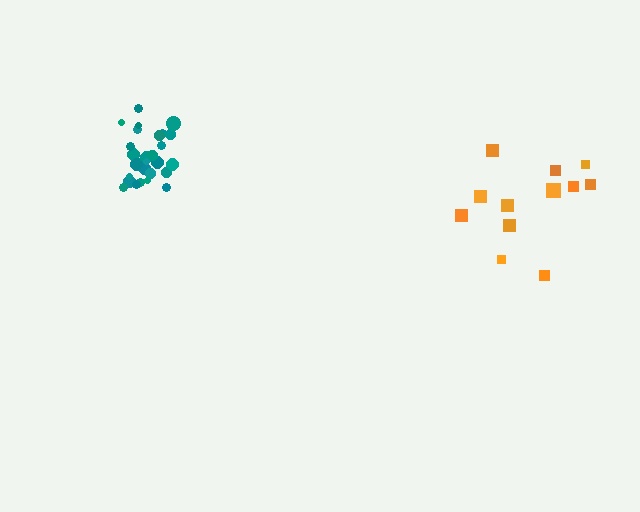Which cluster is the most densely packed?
Teal.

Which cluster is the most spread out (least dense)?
Orange.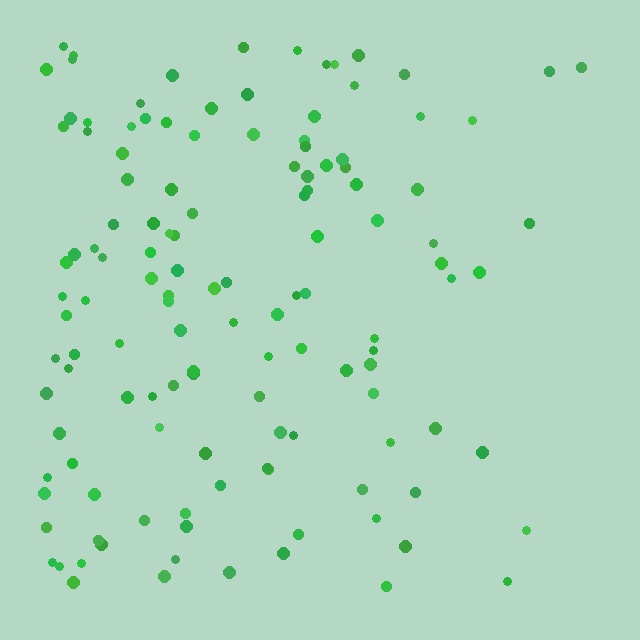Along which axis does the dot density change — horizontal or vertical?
Horizontal.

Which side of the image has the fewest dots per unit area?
The right.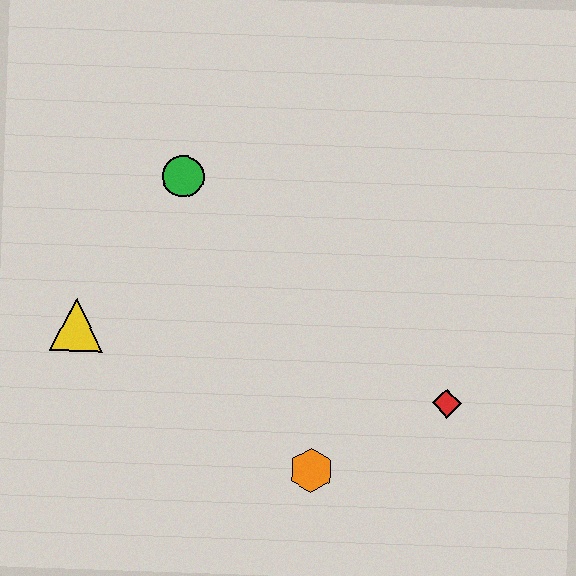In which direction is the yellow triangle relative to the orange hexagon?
The yellow triangle is to the left of the orange hexagon.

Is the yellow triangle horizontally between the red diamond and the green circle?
No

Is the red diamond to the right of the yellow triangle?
Yes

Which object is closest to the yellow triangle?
The green circle is closest to the yellow triangle.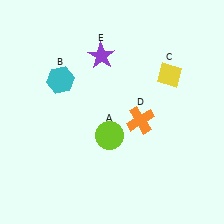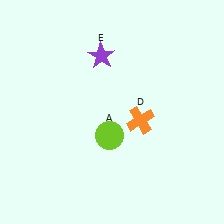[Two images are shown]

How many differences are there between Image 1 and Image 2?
There are 2 differences between the two images.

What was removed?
The cyan hexagon (B), the yellow diamond (C) were removed in Image 2.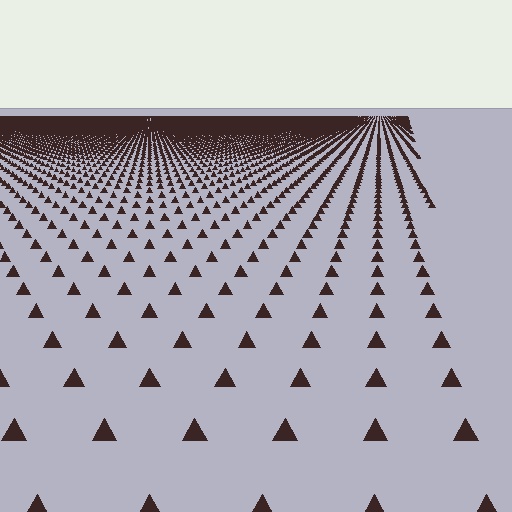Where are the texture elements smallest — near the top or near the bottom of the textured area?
Near the top.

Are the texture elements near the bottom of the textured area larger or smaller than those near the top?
Larger. Near the bottom, elements are closer to the viewer and appear at a bigger on-screen size.